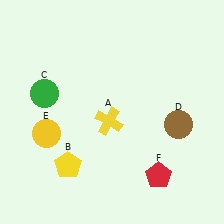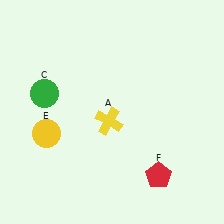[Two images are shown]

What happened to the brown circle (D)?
The brown circle (D) was removed in Image 2. It was in the bottom-right area of Image 1.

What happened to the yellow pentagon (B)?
The yellow pentagon (B) was removed in Image 2. It was in the bottom-left area of Image 1.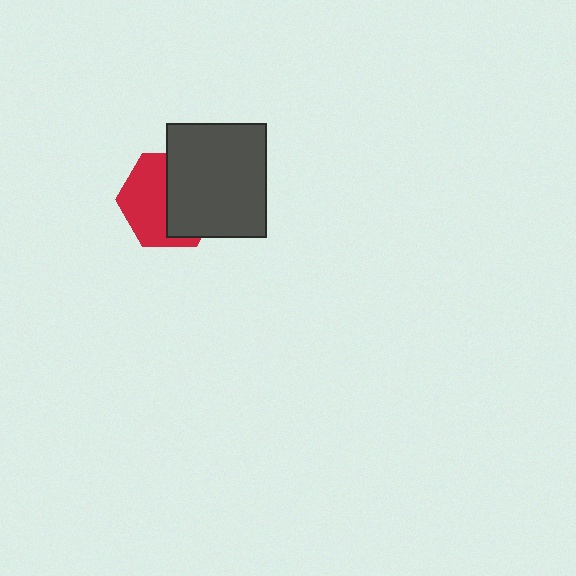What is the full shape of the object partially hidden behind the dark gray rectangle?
The partially hidden object is a red hexagon.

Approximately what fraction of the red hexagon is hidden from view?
Roughly 50% of the red hexagon is hidden behind the dark gray rectangle.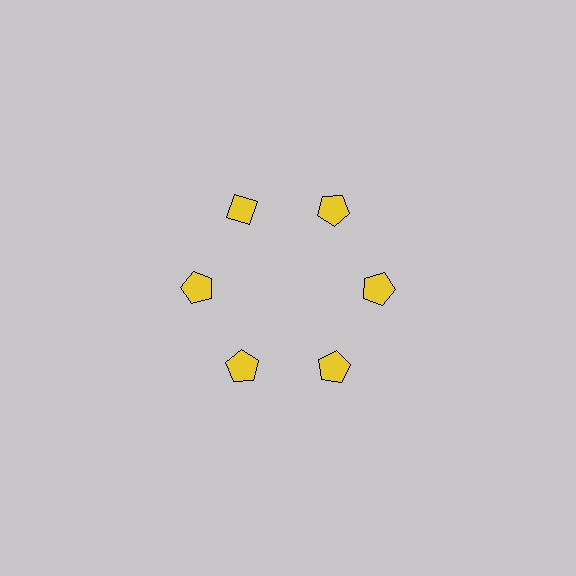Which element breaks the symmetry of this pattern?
The yellow diamond at roughly the 11 o'clock position breaks the symmetry. All other shapes are yellow pentagons.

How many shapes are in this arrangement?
There are 6 shapes arranged in a ring pattern.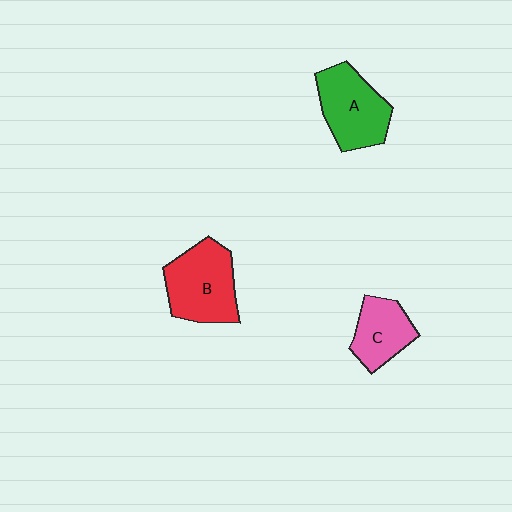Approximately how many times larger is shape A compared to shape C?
Approximately 1.3 times.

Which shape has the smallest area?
Shape C (pink).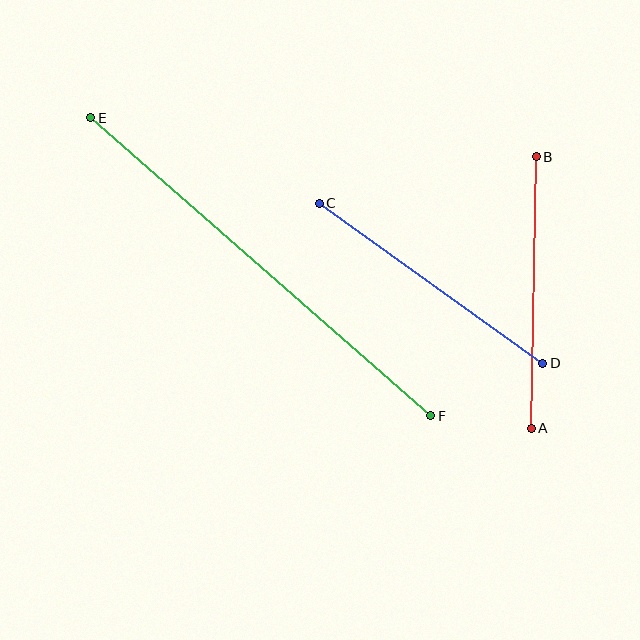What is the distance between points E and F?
The distance is approximately 452 pixels.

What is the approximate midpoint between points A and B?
The midpoint is at approximately (534, 293) pixels.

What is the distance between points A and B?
The distance is approximately 272 pixels.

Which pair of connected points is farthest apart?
Points E and F are farthest apart.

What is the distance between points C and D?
The distance is approximately 275 pixels.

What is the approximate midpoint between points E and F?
The midpoint is at approximately (261, 267) pixels.